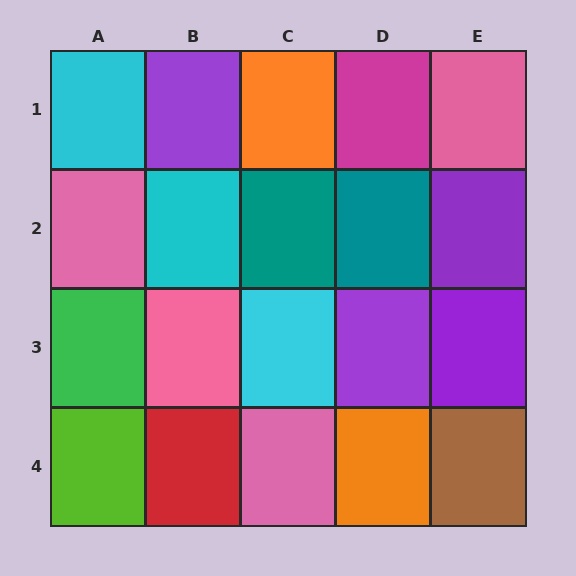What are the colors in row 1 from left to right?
Cyan, purple, orange, magenta, pink.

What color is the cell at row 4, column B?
Red.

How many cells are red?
1 cell is red.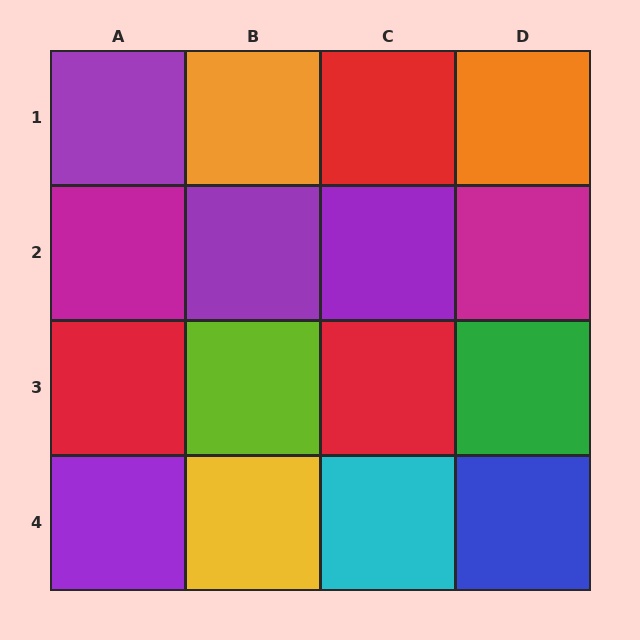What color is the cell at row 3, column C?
Red.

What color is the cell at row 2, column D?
Magenta.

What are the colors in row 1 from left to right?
Purple, orange, red, orange.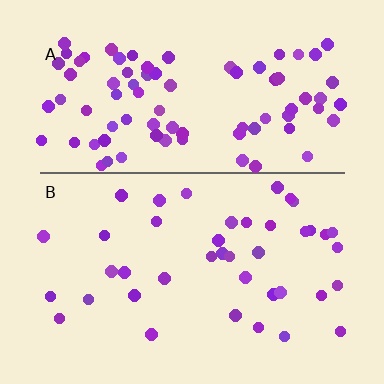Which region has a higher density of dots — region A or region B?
A (the top).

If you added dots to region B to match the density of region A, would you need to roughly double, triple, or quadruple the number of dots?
Approximately double.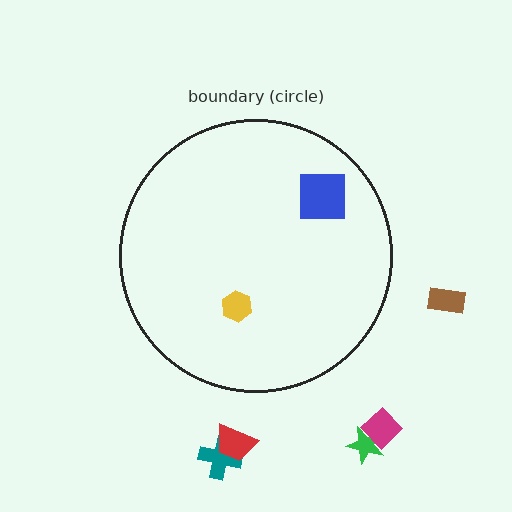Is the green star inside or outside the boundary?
Outside.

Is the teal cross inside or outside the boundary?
Outside.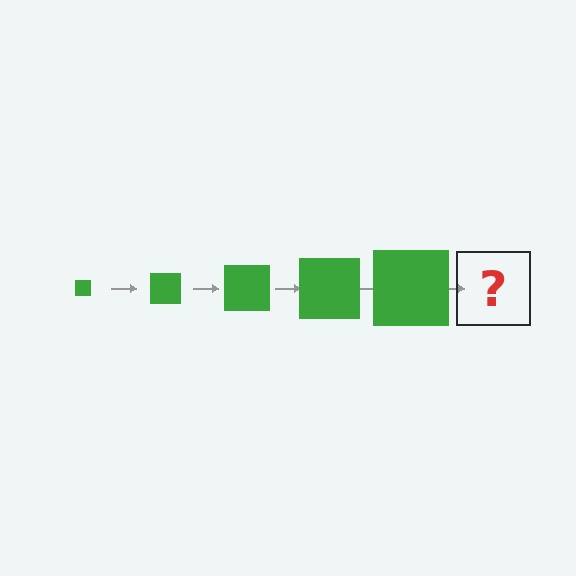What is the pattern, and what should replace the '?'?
The pattern is that the square gets progressively larger each step. The '?' should be a green square, larger than the previous one.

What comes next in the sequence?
The next element should be a green square, larger than the previous one.